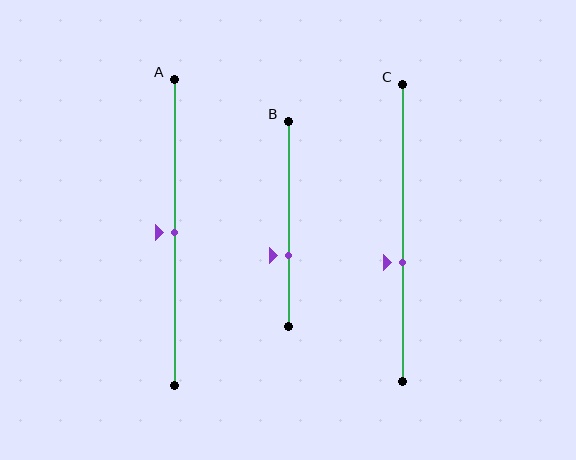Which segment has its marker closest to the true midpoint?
Segment A has its marker closest to the true midpoint.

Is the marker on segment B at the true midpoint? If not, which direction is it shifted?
No, the marker on segment B is shifted downward by about 15% of the segment length.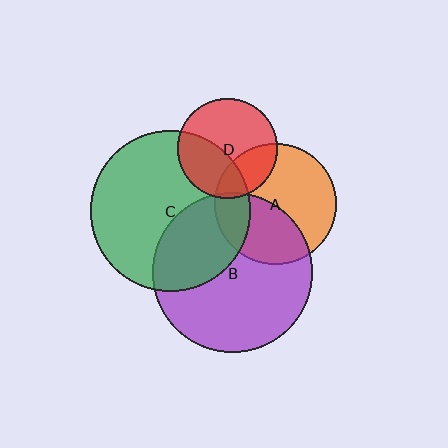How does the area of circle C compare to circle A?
Approximately 1.7 times.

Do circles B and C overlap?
Yes.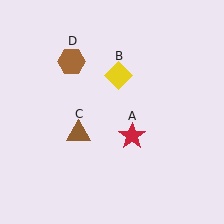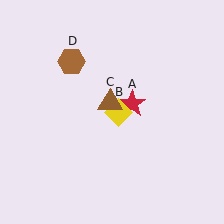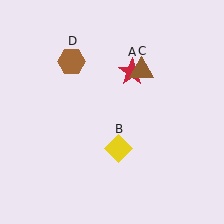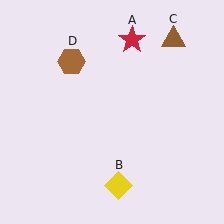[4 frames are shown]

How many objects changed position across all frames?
3 objects changed position: red star (object A), yellow diamond (object B), brown triangle (object C).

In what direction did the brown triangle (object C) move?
The brown triangle (object C) moved up and to the right.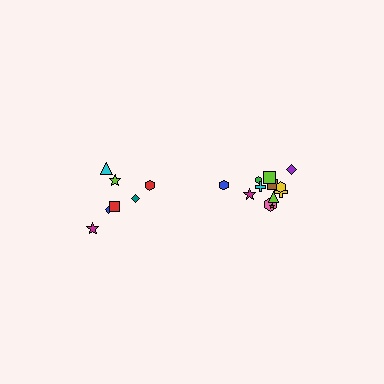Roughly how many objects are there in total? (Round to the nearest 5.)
Roughly 20 objects in total.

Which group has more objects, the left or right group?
The right group.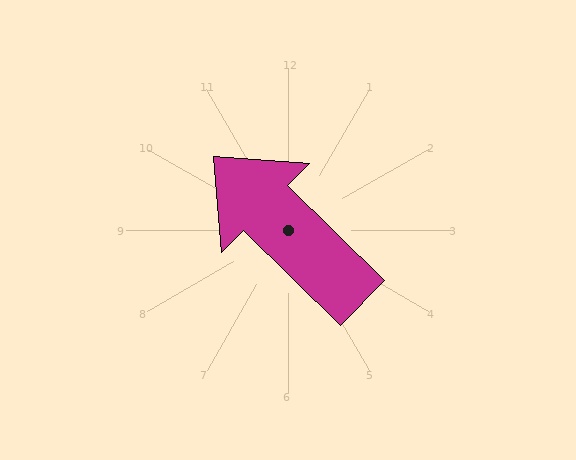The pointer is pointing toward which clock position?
Roughly 10 o'clock.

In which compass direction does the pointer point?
Northwest.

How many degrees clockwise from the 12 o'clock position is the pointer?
Approximately 315 degrees.